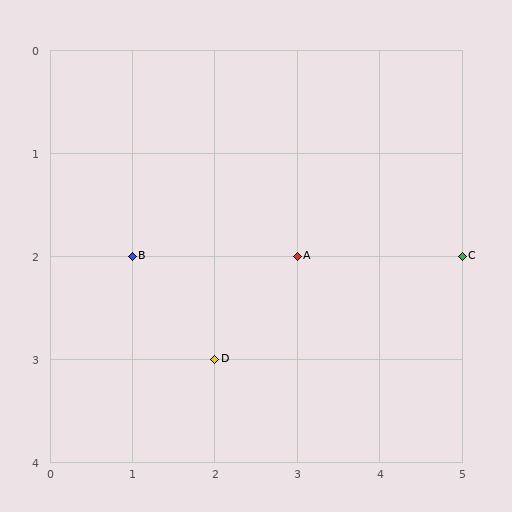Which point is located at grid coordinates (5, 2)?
Point C is at (5, 2).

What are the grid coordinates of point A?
Point A is at grid coordinates (3, 2).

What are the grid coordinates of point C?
Point C is at grid coordinates (5, 2).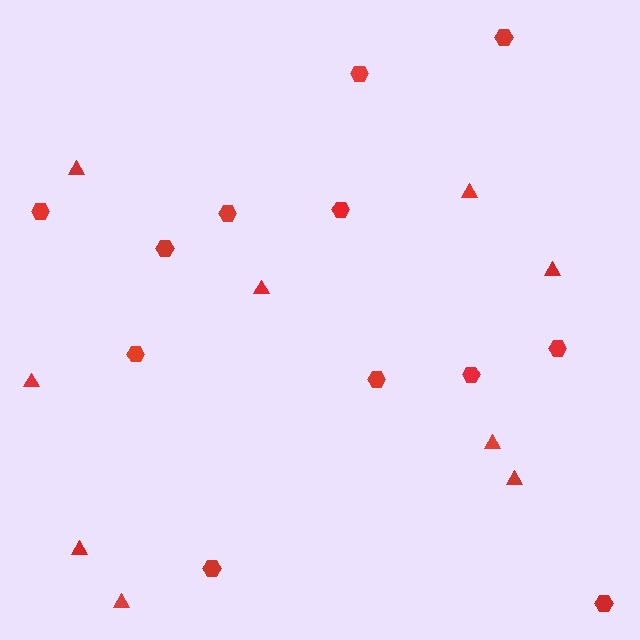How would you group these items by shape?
There are 2 groups: one group of hexagons (12) and one group of triangles (9).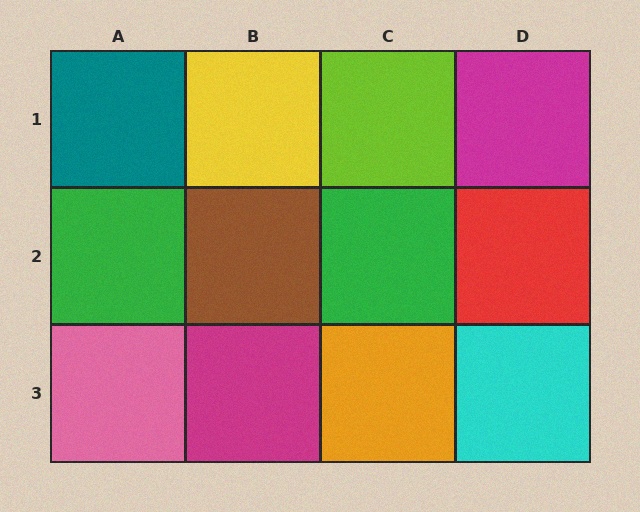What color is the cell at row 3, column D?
Cyan.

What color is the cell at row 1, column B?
Yellow.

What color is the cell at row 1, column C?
Lime.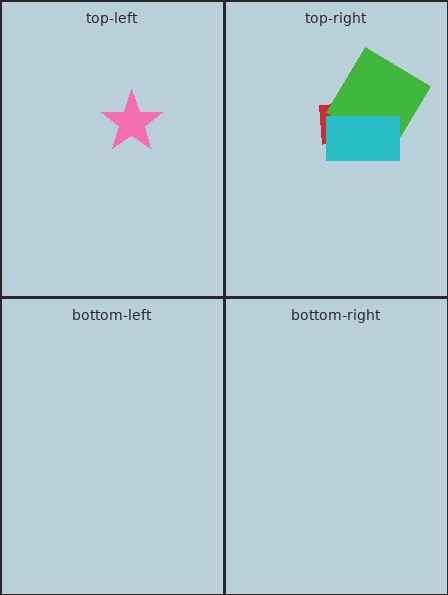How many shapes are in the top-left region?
1.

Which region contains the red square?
The top-right region.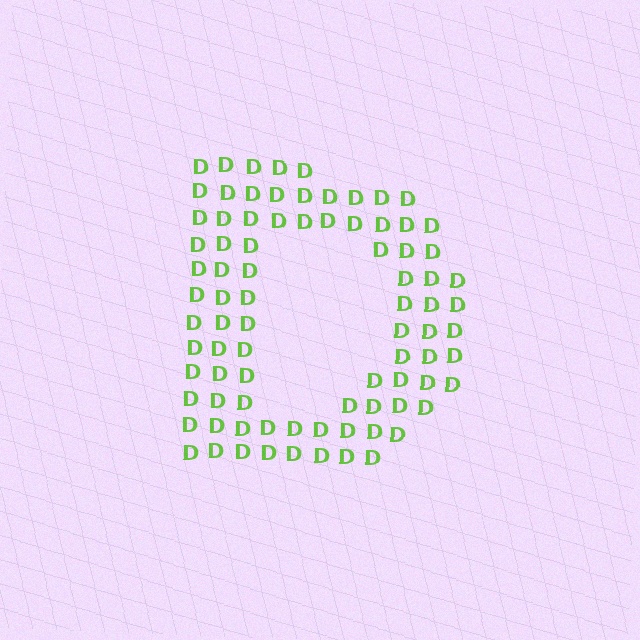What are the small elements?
The small elements are letter D's.